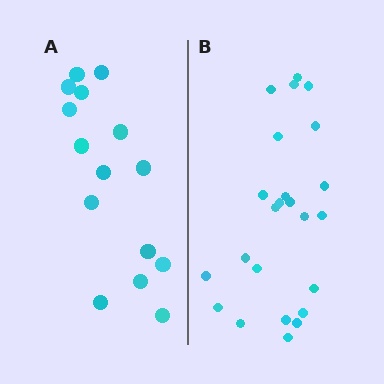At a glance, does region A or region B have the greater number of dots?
Region B (the right region) has more dots.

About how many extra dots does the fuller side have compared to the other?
Region B has roughly 8 or so more dots than region A.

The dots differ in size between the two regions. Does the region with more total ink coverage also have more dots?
No. Region A has more total ink coverage because its dots are larger, but region B actually contains more individual dots. Total area can be misleading — the number of items is what matters here.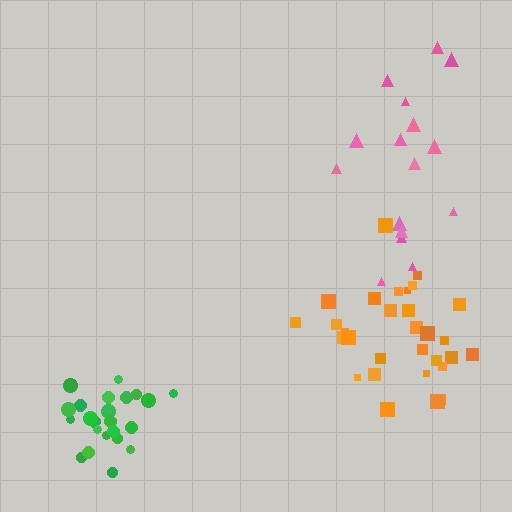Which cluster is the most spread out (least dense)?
Pink.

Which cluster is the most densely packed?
Green.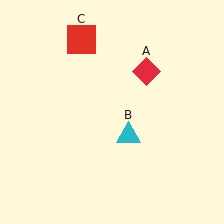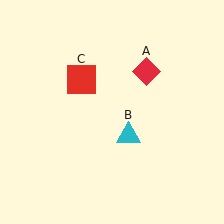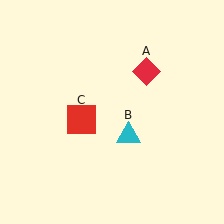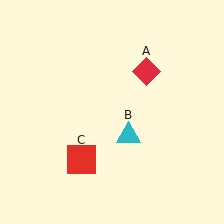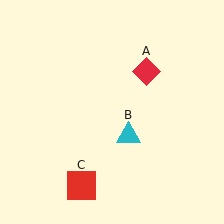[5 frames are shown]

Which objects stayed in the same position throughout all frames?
Red diamond (object A) and cyan triangle (object B) remained stationary.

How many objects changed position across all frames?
1 object changed position: red square (object C).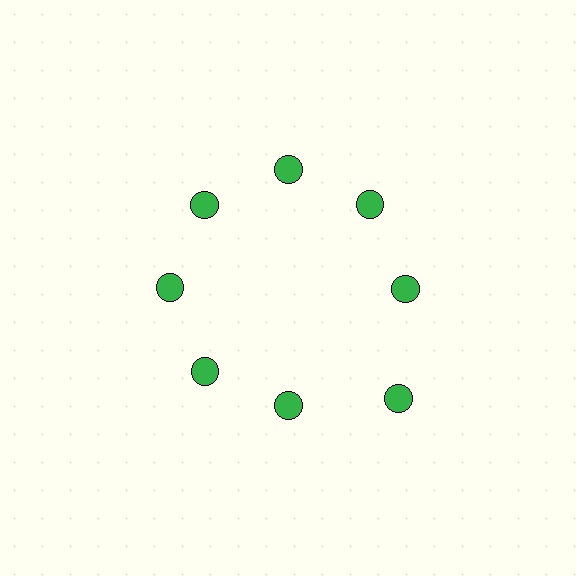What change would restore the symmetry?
The symmetry would be restored by moving it inward, back onto the ring so that all 8 circles sit at equal angles and equal distance from the center.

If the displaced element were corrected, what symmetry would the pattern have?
It would have 8-fold rotational symmetry — the pattern would map onto itself every 45 degrees.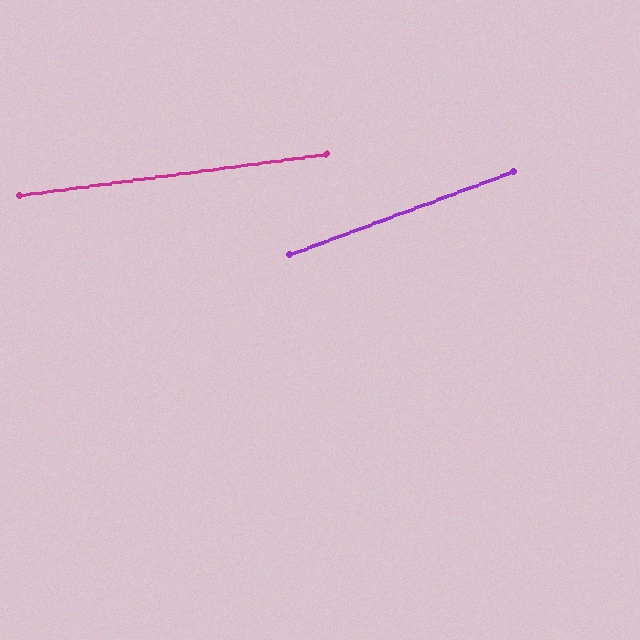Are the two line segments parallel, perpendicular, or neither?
Neither parallel nor perpendicular — they differ by about 13°.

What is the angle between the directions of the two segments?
Approximately 13 degrees.